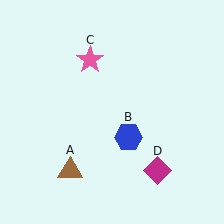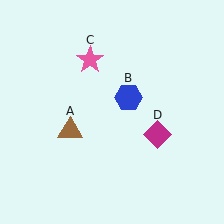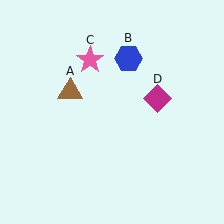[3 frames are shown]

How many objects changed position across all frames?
3 objects changed position: brown triangle (object A), blue hexagon (object B), magenta diamond (object D).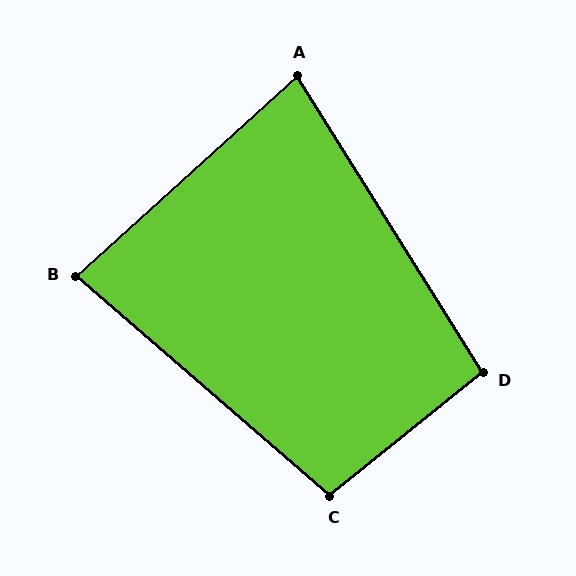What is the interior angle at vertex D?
Approximately 97 degrees (obtuse).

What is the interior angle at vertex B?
Approximately 83 degrees (acute).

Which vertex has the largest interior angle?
C, at approximately 100 degrees.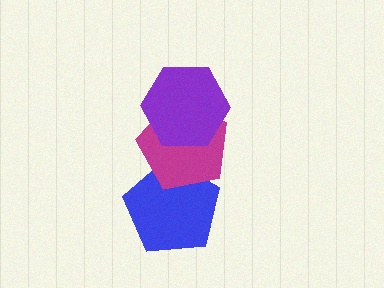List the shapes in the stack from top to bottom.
From top to bottom: the purple hexagon, the magenta pentagon, the blue pentagon.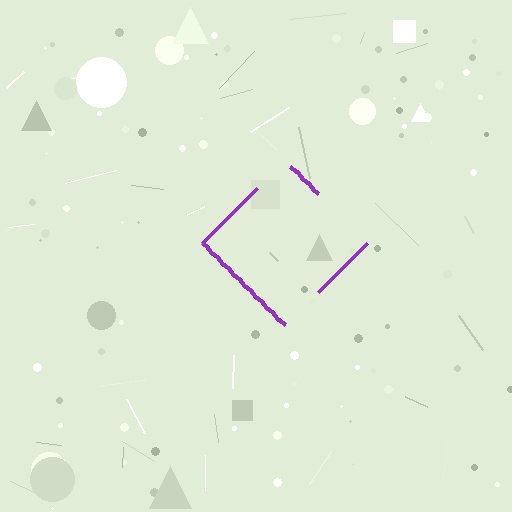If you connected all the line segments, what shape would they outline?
They would outline a diamond.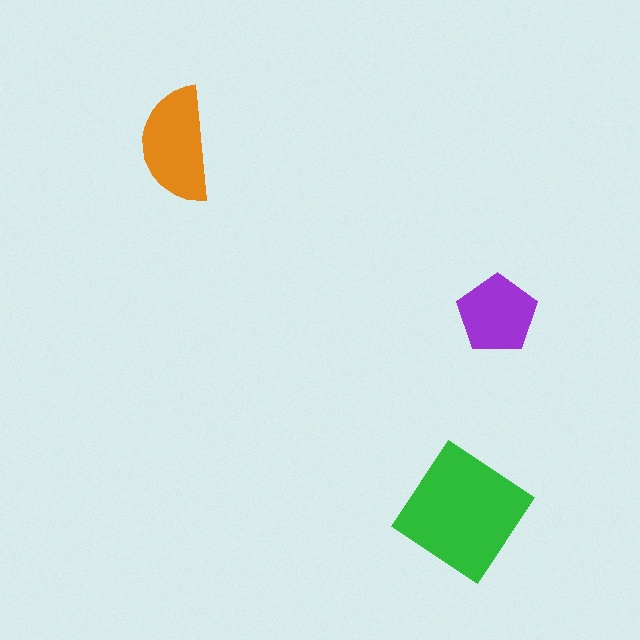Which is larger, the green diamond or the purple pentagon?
The green diamond.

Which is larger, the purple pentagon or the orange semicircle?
The orange semicircle.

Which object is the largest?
The green diamond.